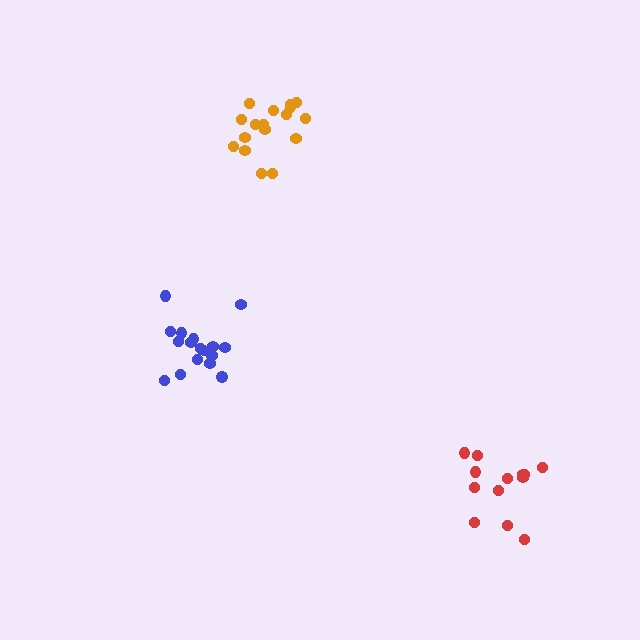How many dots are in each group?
Group 1: 17 dots, Group 2: 13 dots, Group 3: 17 dots (47 total).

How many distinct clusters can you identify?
There are 3 distinct clusters.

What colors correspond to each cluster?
The clusters are colored: blue, red, orange.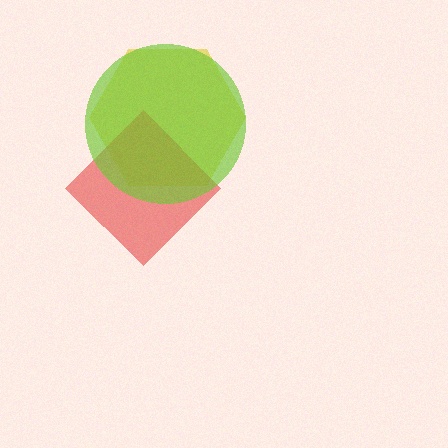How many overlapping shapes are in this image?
There are 3 overlapping shapes in the image.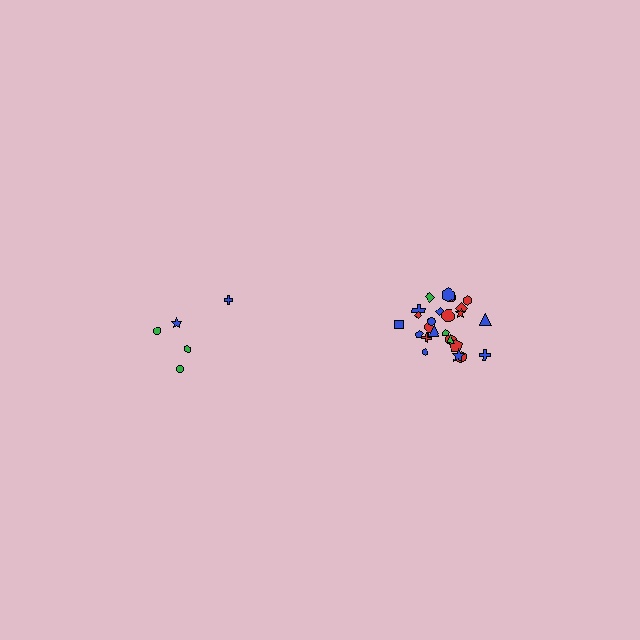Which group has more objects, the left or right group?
The right group.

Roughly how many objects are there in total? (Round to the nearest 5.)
Roughly 30 objects in total.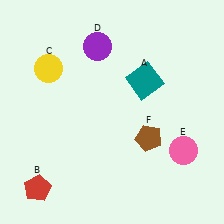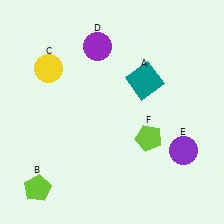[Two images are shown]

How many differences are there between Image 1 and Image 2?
There are 3 differences between the two images.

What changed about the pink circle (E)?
In Image 1, E is pink. In Image 2, it changed to purple.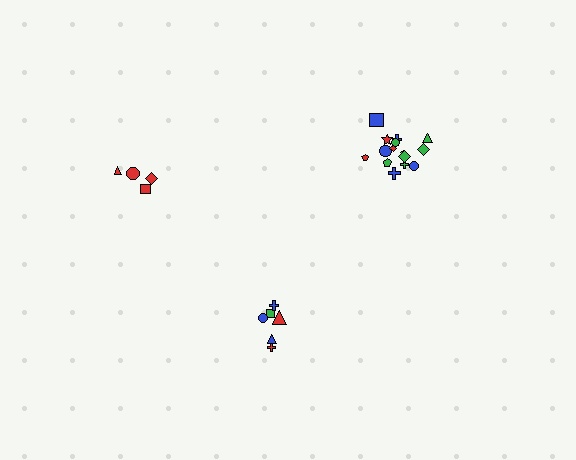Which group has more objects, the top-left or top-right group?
The top-right group.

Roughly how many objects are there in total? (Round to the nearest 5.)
Roughly 25 objects in total.